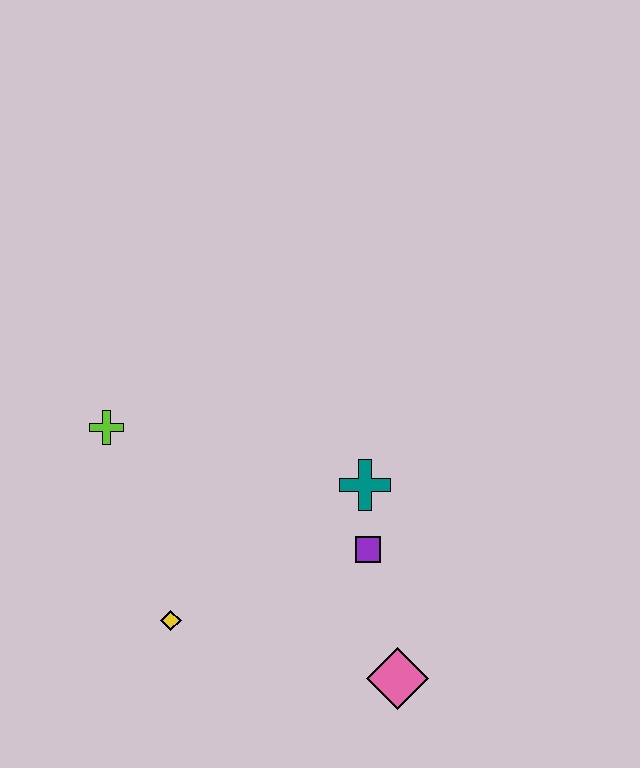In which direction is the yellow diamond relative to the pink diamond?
The yellow diamond is to the left of the pink diamond.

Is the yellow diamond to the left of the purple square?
Yes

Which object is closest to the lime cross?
The yellow diamond is closest to the lime cross.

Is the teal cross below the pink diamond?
No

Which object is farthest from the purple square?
The lime cross is farthest from the purple square.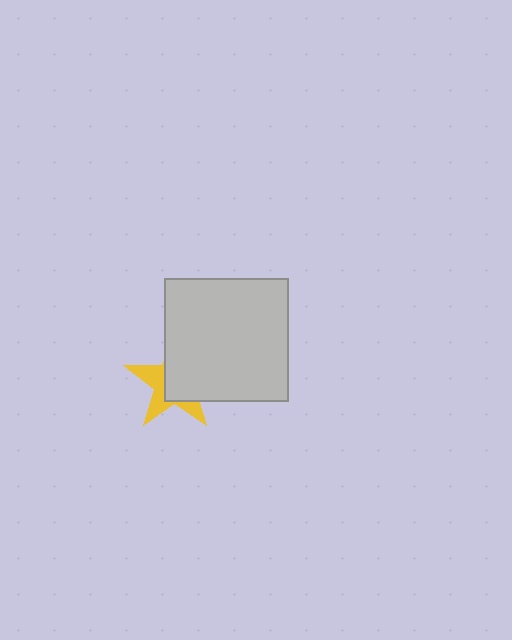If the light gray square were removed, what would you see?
You would see the complete yellow star.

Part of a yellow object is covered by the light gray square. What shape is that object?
It is a star.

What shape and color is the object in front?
The object in front is a light gray square.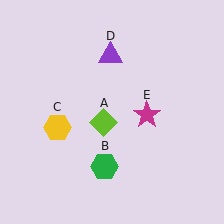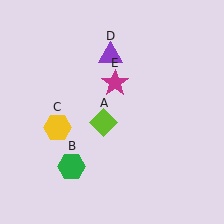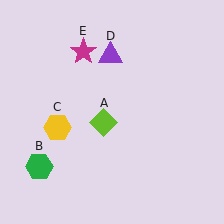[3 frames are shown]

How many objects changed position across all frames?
2 objects changed position: green hexagon (object B), magenta star (object E).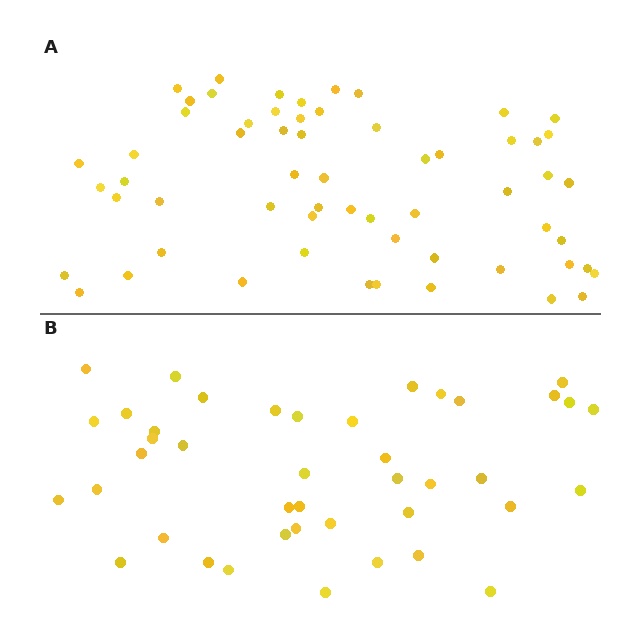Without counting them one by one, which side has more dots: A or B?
Region A (the top region) has more dots.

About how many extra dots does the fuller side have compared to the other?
Region A has approximately 20 more dots than region B.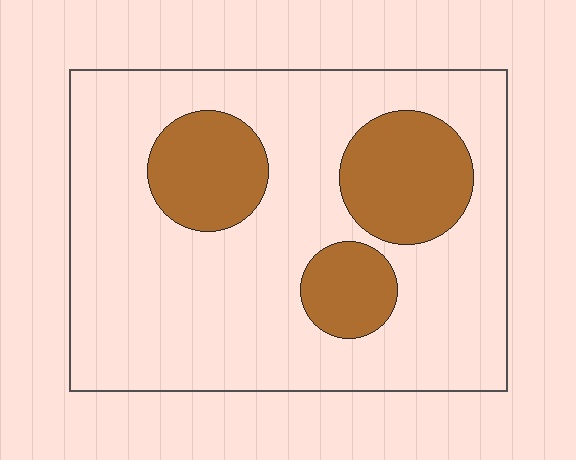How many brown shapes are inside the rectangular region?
3.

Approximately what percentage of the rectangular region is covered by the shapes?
Approximately 25%.